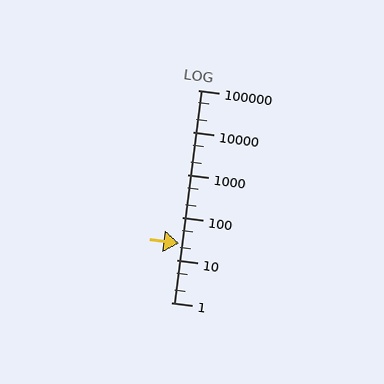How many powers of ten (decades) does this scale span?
The scale spans 5 decades, from 1 to 100000.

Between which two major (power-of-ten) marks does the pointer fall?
The pointer is between 10 and 100.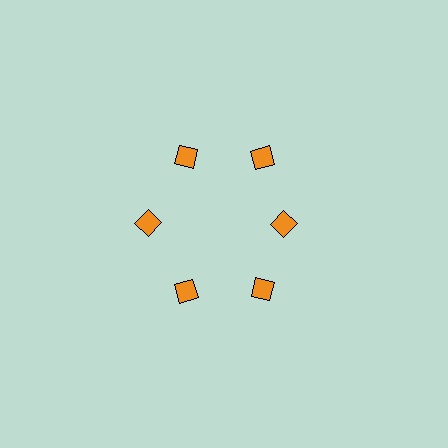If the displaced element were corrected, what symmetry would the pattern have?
It would have 6-fold rotational symmetry — the pattern would map onto itself every 60 degrees.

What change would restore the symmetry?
The symmetry would be restored by moving it outward, back onto the ring so that all 6 squares sit at equal angles and equal distance from the center.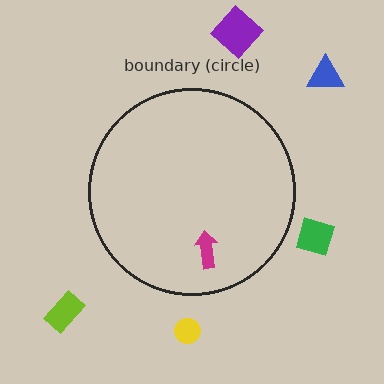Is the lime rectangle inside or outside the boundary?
Outside.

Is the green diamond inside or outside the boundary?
Outside.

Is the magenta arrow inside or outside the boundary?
Inside.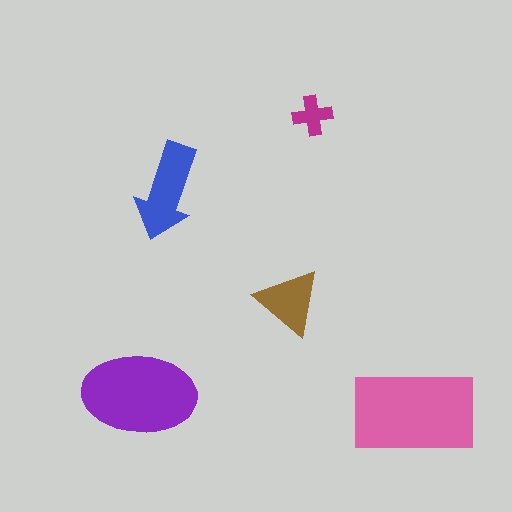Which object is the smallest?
The magenta cross.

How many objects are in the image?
There are 5 objects in the image.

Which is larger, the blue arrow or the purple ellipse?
The purple ellipse.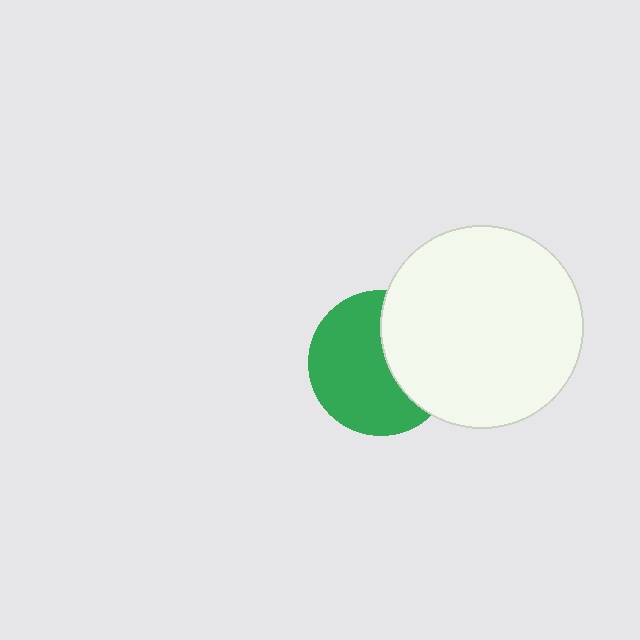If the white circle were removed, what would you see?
You would see the complete green circle.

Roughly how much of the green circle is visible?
About half of it is visible (roughly 62%).